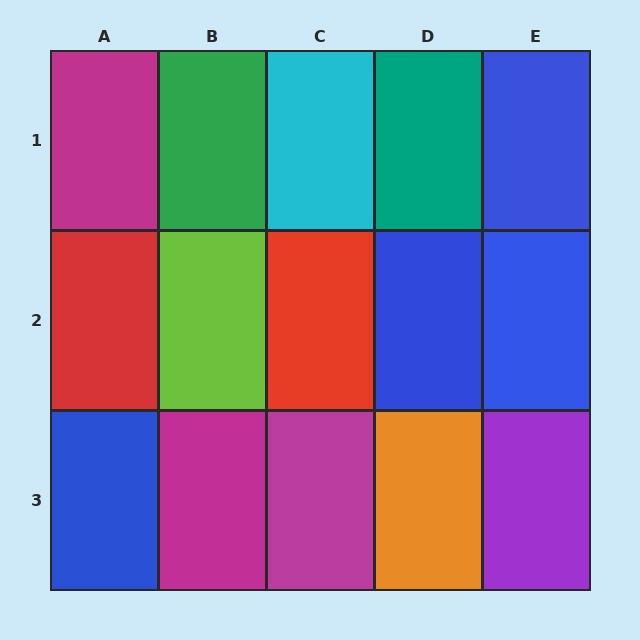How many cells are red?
2 cells are red.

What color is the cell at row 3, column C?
Magenta.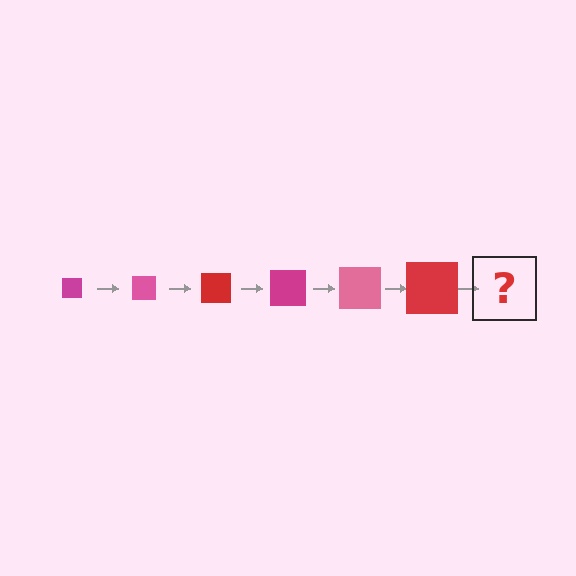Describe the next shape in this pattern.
It should be a magenta square, larger than the previous one.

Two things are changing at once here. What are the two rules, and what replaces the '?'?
The two rules are that the square grows larger each step and the color cycles through magenta, pink, and red. The '?' should be a magenta square, larger than the previous one.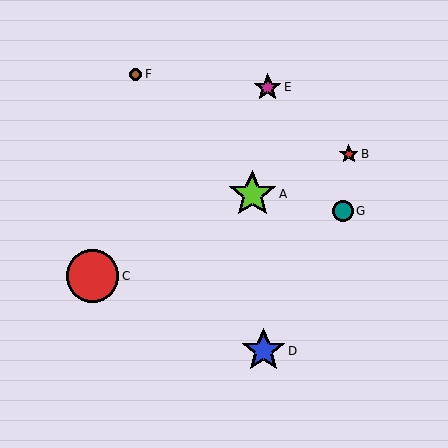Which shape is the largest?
The red circle (labeled C) is the largest.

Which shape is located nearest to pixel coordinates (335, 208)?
The teal circle (labeled G) at (343, 211) is nearest to that location.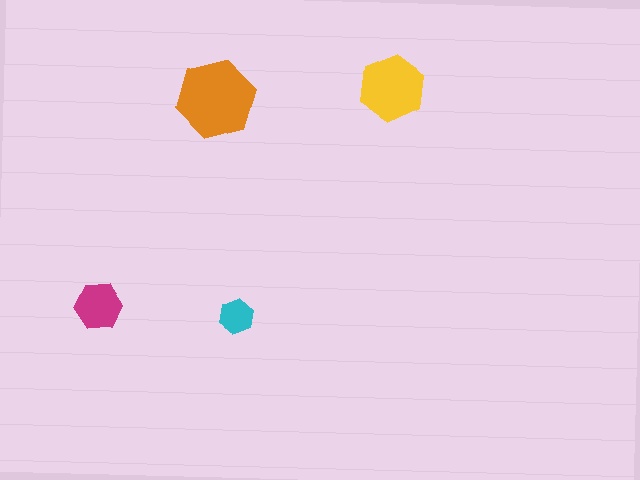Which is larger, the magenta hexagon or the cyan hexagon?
The magenta one.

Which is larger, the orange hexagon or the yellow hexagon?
The orange one.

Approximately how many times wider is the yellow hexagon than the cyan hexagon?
About 2 times wider.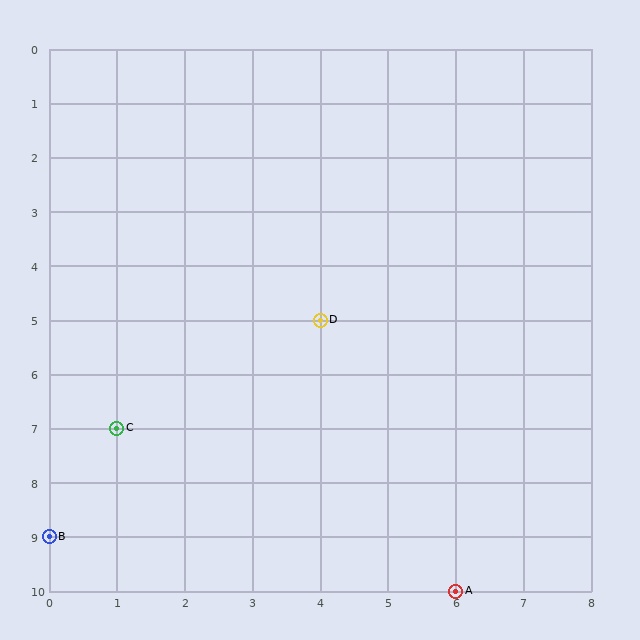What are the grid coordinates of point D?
Point D is at grid coordinates (4, 5).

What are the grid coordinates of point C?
Point C is at grid coordinates (1, 7).